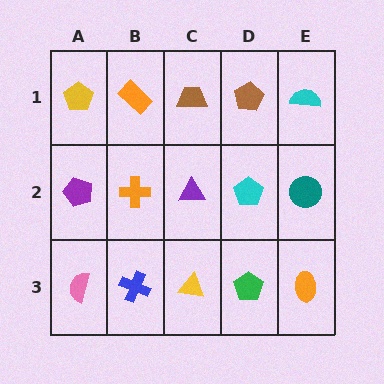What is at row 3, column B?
A blue cross.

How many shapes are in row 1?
5 shapes.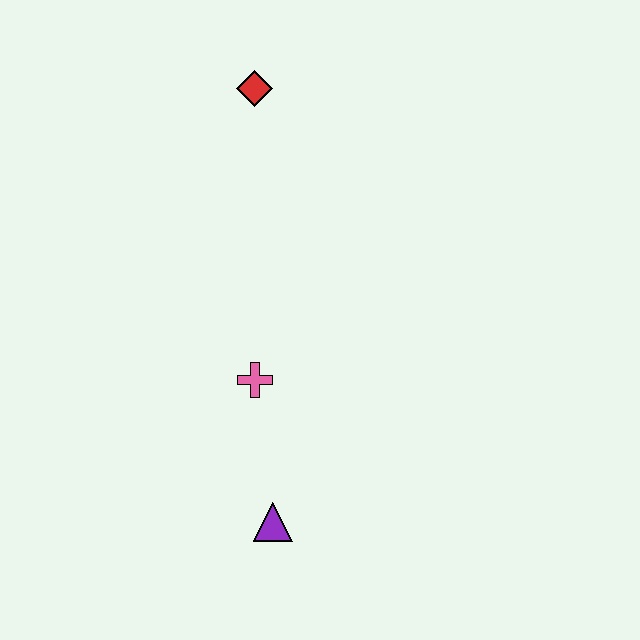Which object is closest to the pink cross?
The purple triangle is closest to the pink cross.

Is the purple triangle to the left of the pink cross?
No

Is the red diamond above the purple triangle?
Yes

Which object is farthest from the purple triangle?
The red diamond is farthest from the purple triangle.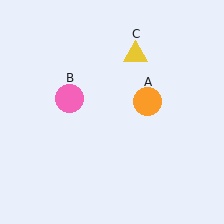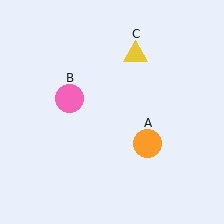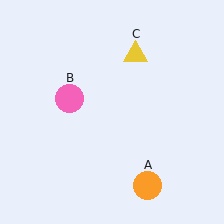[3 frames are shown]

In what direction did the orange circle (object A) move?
The orange circle (object A) moved down.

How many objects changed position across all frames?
1 object changed position: orange circle (object A).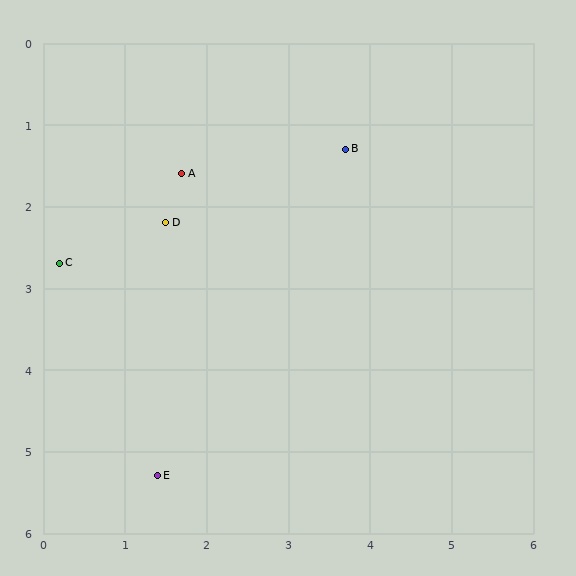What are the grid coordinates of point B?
Point B is at approximately (3.7, 1.3).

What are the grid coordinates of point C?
Point C is at approximately (0.2, 2.7).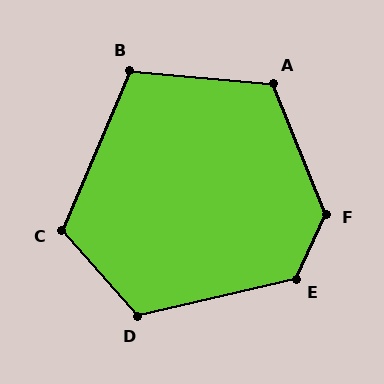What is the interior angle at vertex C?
Approximately 115 degrees (obtuse).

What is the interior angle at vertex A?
Approximately 117 degrees (obtuse).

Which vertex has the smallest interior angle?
B, at approximately 108 degrees.